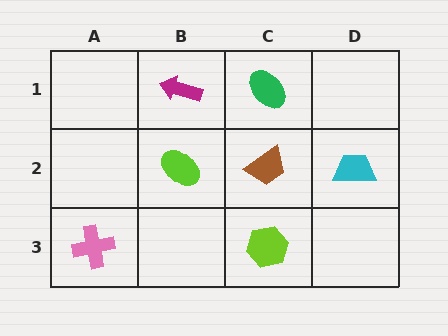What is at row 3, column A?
A pink cross.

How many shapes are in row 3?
2 shapes.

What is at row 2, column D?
A cyan trapezoid.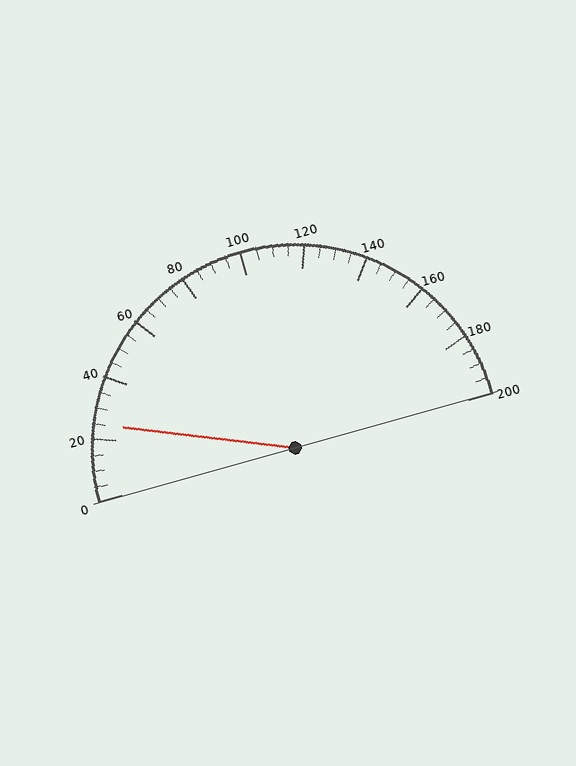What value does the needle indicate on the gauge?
The needle indicates approximately 25.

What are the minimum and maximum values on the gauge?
The gauge ranges from 0 to 200.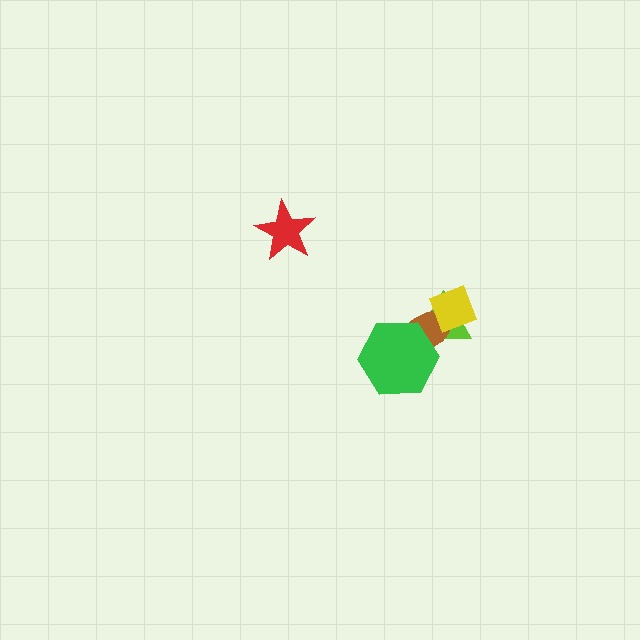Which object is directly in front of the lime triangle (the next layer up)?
The brown ellipse is directly in front of the lime triangle.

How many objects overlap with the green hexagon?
2 objects overlap with the green hexagon.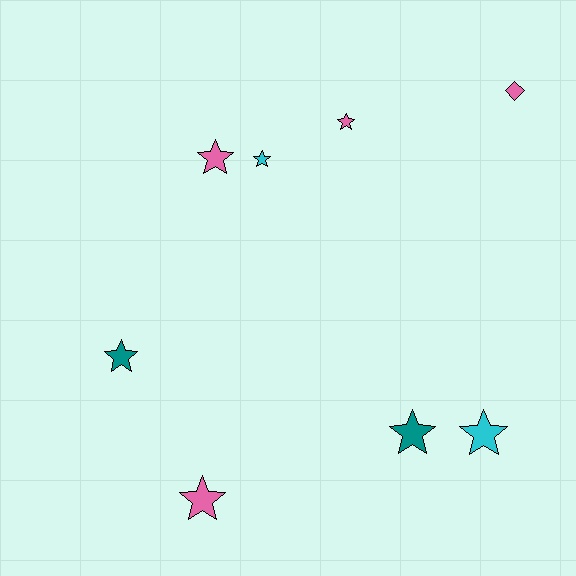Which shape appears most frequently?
Star, with 7 objects.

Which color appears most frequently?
Pink, with 4 objects.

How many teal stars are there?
There are 2 teal stars.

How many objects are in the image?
There are 8 objects.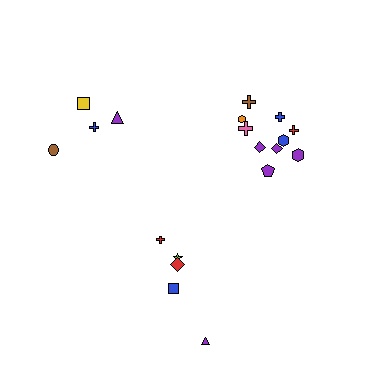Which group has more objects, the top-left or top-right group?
The top-right group.